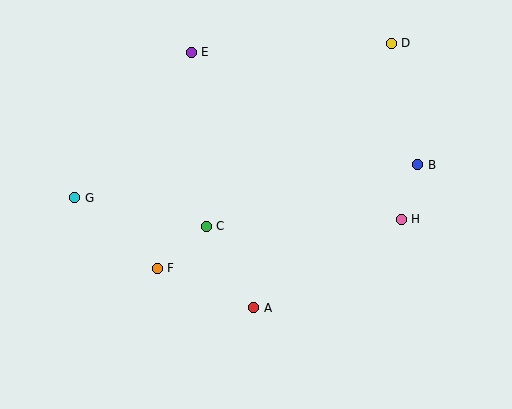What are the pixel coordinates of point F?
Point F is at (157, 268).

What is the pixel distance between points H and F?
The distance between H and F is 249 pixels.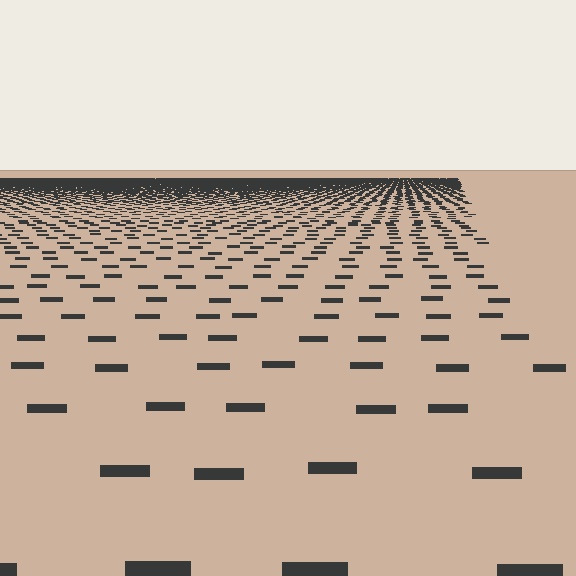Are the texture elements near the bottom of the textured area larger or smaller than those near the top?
Larger. Near the bottom, elements are closer to the viewer and appear at a bigger on-screen size.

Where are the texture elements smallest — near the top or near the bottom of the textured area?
Near the top.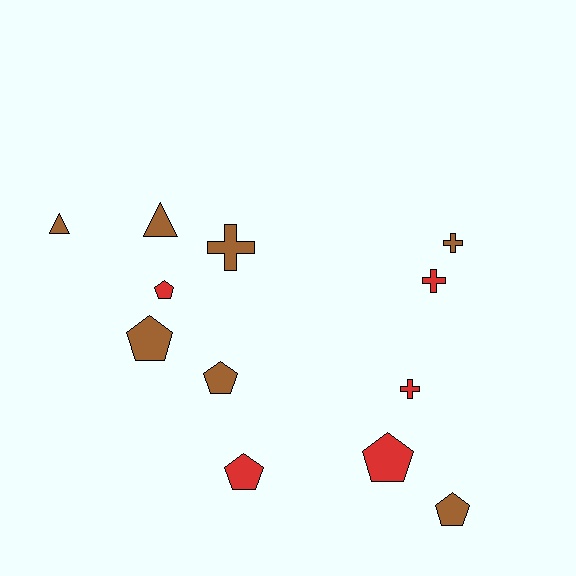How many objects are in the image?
There are 12 objects.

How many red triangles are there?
There are no red triangles.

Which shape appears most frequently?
Pentagon, with 6 objects.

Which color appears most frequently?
Brown, with 7 objects.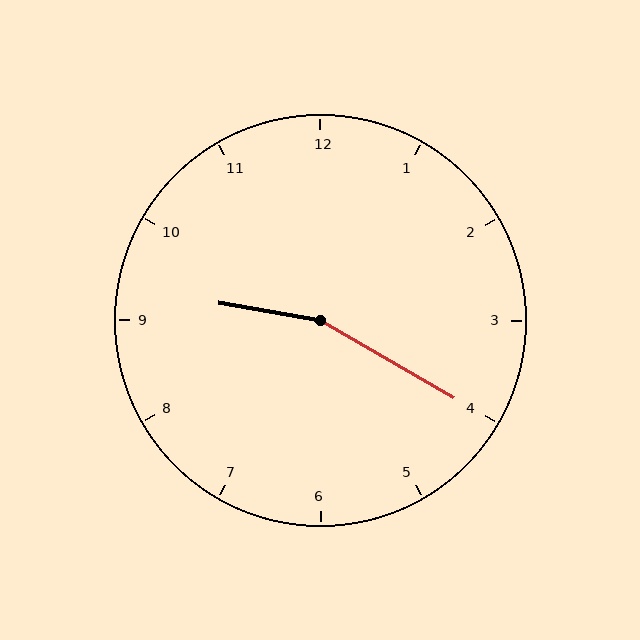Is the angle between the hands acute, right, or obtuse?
It is obtuse.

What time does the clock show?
9:20.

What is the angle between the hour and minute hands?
Approximately 160 degrees.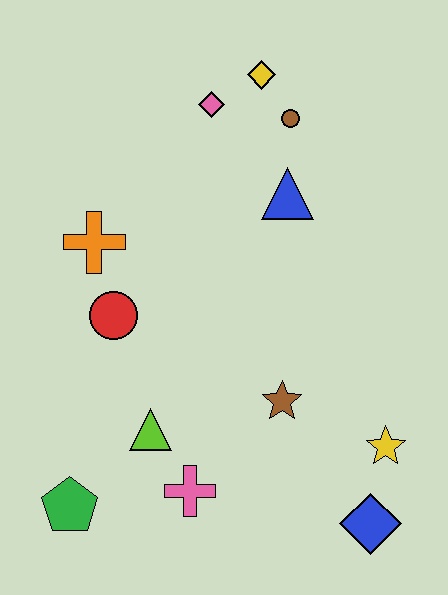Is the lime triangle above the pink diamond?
No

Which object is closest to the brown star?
The yellow star is closest to the brown star.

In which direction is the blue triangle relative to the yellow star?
The blue triangle is above the yellow star.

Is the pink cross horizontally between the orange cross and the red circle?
No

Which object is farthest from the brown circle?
The green pentagon is farthest from the brown circle.